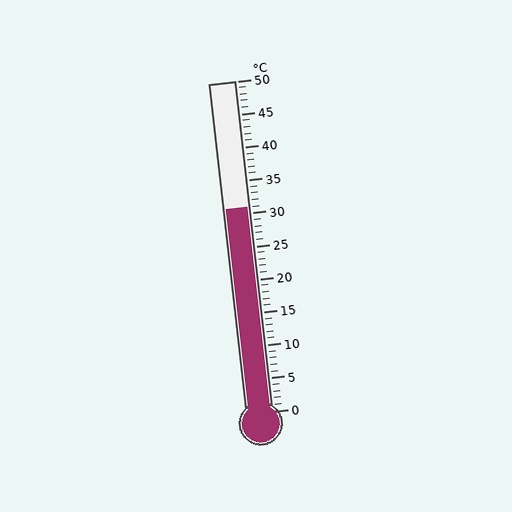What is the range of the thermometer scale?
The thermometer scale ranges from 0°C to 50°C.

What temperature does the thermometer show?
The thermometer shows approximately 31°C.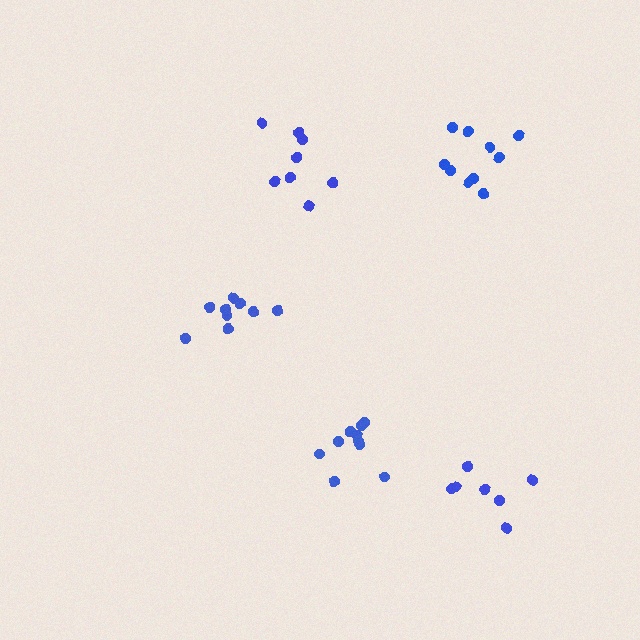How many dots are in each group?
Group 1: 10 dots, Group 2: 7 dots, Group 3: 9 dots, Group 4: 8 dots, Group 5: 10 dots (44 total).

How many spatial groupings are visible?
There are 5 spatial groupings.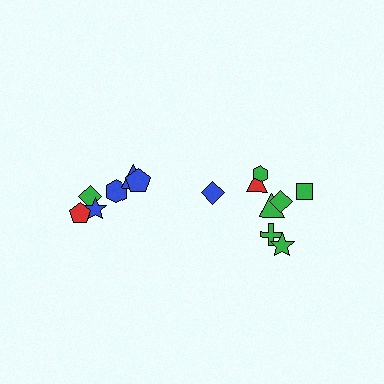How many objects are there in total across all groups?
There are 14 objects.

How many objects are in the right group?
There are 8 objects.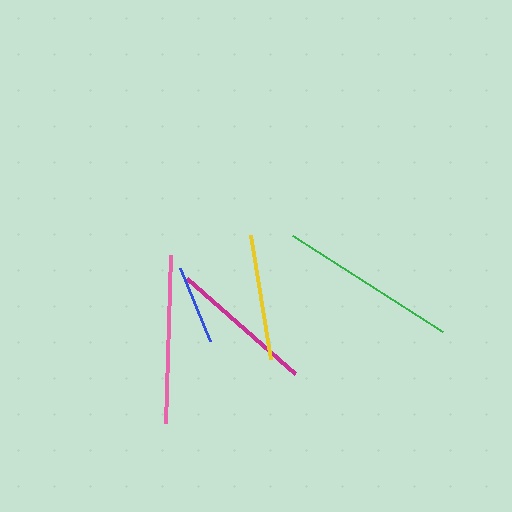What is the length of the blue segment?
The blue segment is approximately 79 pixels long.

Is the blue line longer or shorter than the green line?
The green line is longer than the blue line.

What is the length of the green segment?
The green segment is approximately 177 pixels long.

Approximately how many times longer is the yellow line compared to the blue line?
The yellow line is approximately 1.6 times the length of the blue line.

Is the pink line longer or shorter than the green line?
The green line is longer than the pink line.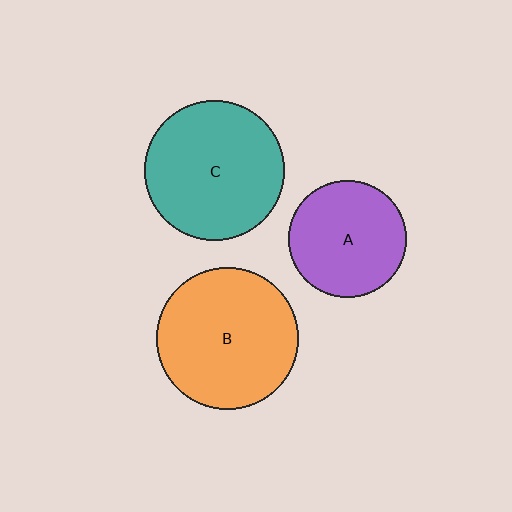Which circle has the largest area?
Circle B (orange).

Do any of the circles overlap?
No, none of the circles overlap.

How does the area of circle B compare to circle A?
Approximately 1.5 times.